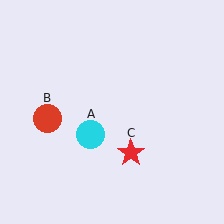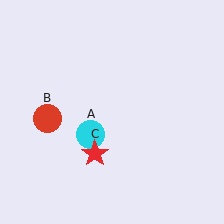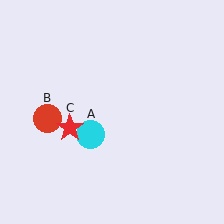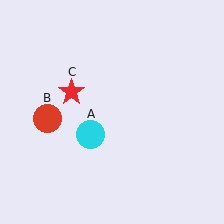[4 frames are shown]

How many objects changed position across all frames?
1 object changed position: red star (object C).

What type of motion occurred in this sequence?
The red star (object C) rotated clockwise around the center of the scene.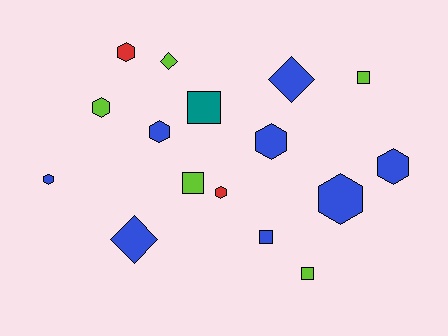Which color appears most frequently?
Blue, with 8 objects.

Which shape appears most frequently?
Hexagon, with 8 objects.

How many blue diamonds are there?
There are 2 blue diamonds.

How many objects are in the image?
There are 16 objects.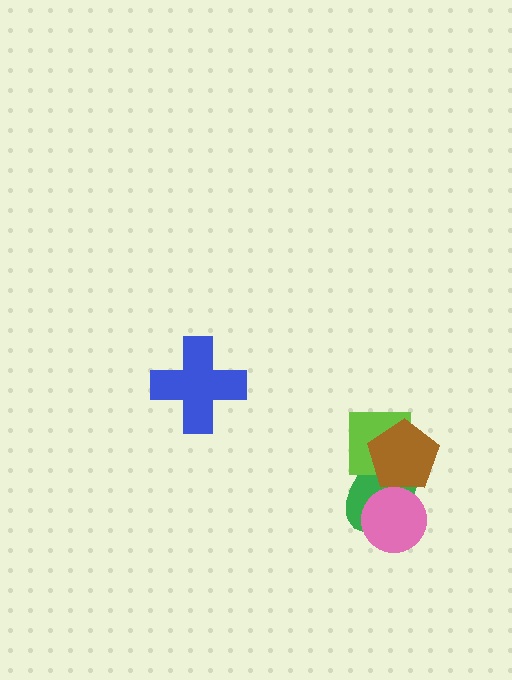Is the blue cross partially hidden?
No, no other shape covers it.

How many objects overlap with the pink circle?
1 object overlaps with the pink circle.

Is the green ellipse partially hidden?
Yes, it is partially covered by another shape.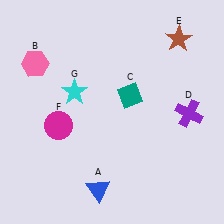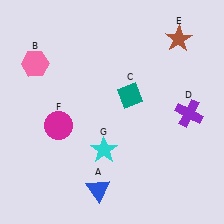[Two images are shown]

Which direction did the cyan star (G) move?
The cyan star (G) moved down.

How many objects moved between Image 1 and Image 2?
1 object moved between the two images.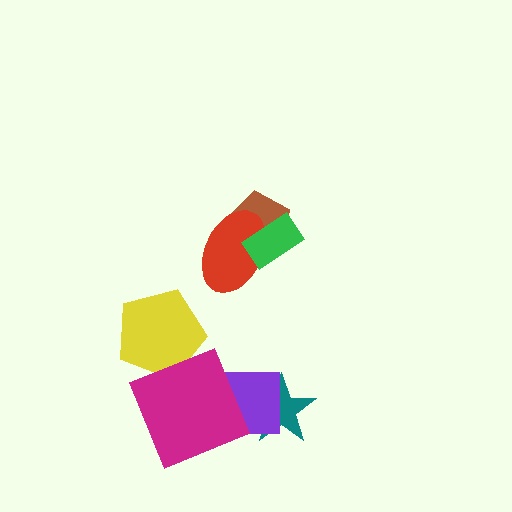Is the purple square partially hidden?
Yes, it is partially covered by another shape.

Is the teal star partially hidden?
Yes, it is partially covered by another shape.